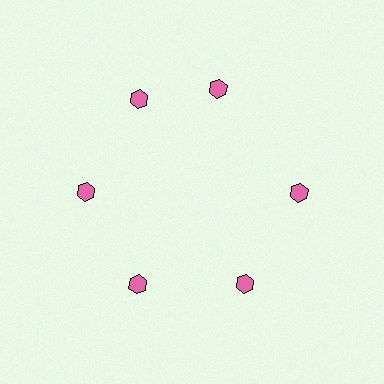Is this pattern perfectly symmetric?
No. The 6 pink hexagons are arranged in a ring, but one element near the 1 o'clock position is rotated out of alignment along the ring, breaking the 6-fold rotational symmetry.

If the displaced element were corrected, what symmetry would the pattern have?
It would have 6-fold rotational symmetry — the pattern would map onto itself every 60 degrees.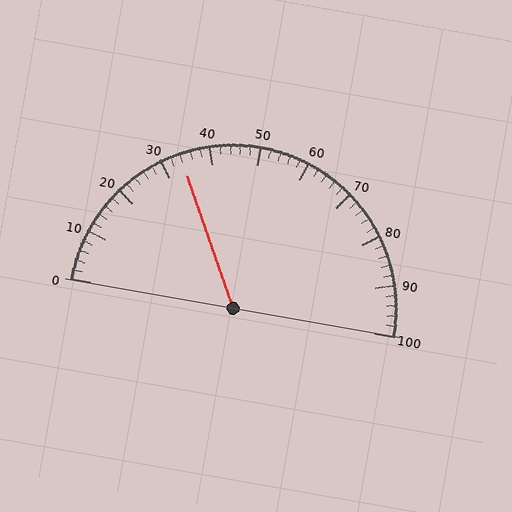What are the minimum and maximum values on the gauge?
The gauge ranges from 0 to 100.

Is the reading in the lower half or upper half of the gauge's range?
The reading is in the lower half of the range (0 to 100).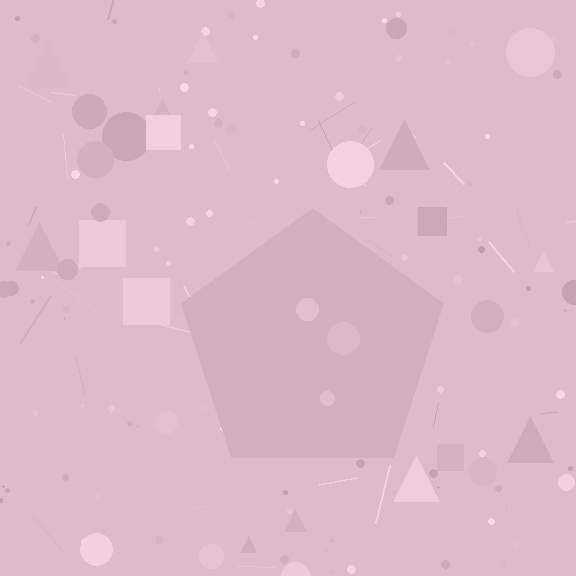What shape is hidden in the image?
A pentagon is hidden in the image.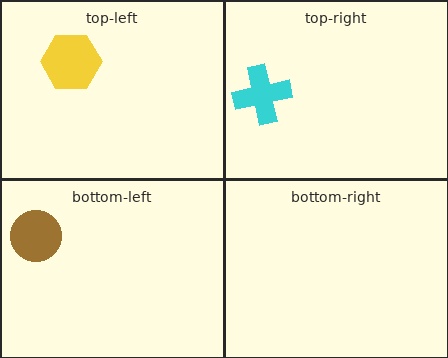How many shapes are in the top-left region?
1.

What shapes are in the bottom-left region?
The brown circle.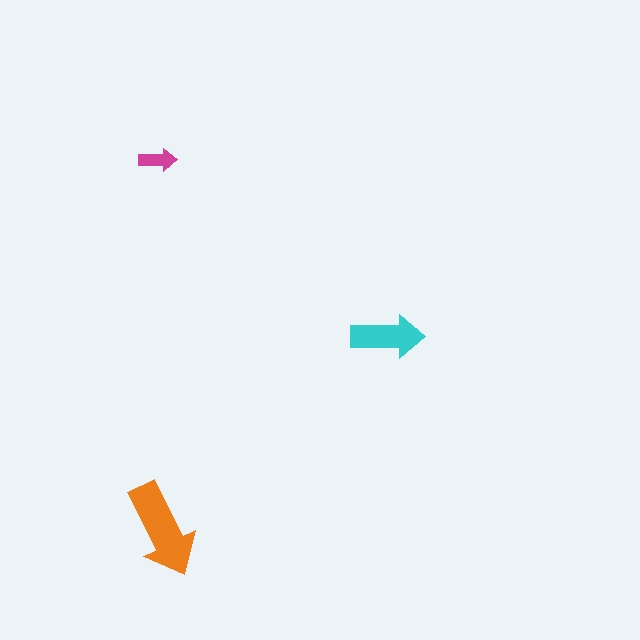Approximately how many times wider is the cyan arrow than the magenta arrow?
About 2 times wider.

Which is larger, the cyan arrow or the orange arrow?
The orange one.